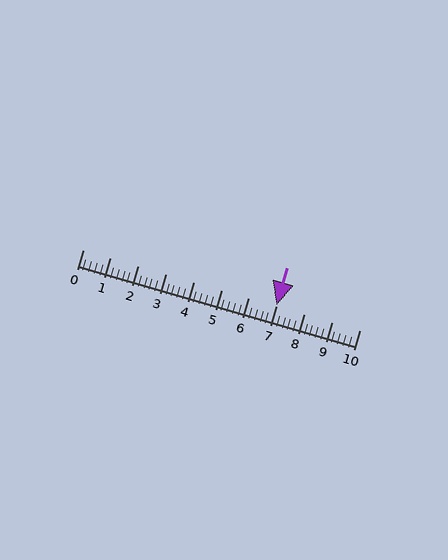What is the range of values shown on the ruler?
The ruler shows values from 0 to 10.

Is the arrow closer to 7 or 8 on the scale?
The arrow is closer to 7.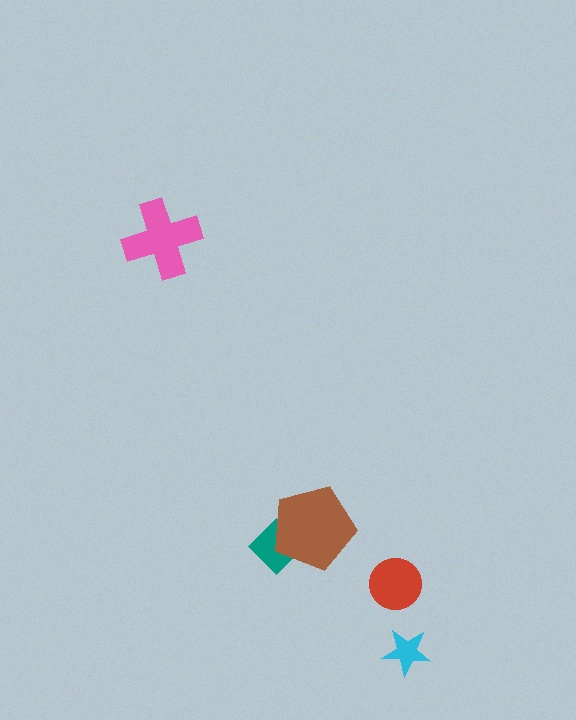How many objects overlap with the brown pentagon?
1 object overlaps with the brown pentagon.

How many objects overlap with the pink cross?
0 objects overlap with the pink cross.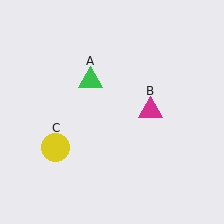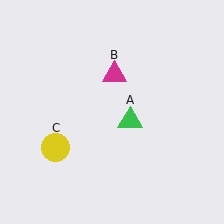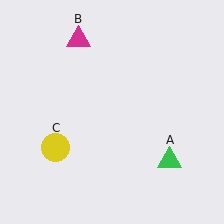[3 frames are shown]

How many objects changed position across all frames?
2 objects changed position: green triangle (object A), magenta triangle (object B).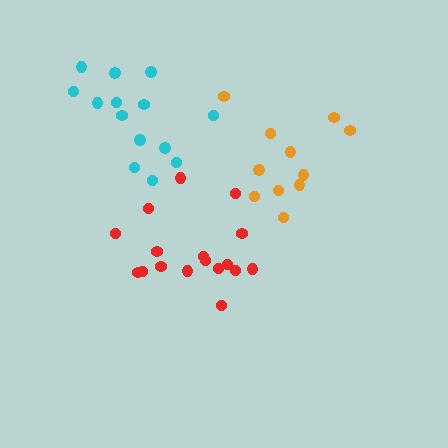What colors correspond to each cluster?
The clusters are colored: orange, red, cyan.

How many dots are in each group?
Group 1: 11 dots, Group 2: 17 dots, Group 3: 14 dots (42 total).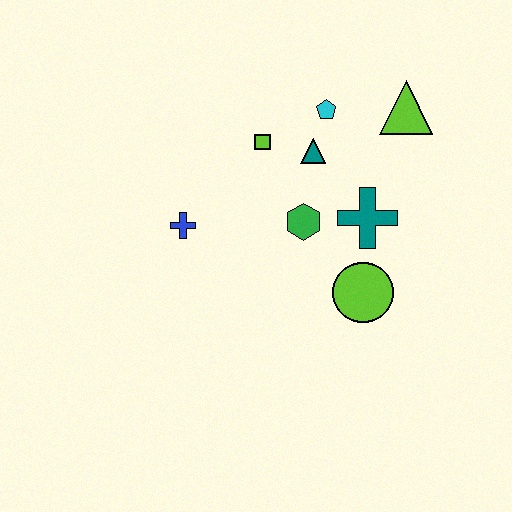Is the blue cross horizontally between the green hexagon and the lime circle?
No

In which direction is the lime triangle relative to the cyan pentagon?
The lime triangle is to the right of the cyan pentagon.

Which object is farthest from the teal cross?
The blue cross is farthest from the teal cross.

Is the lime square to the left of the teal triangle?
Yes